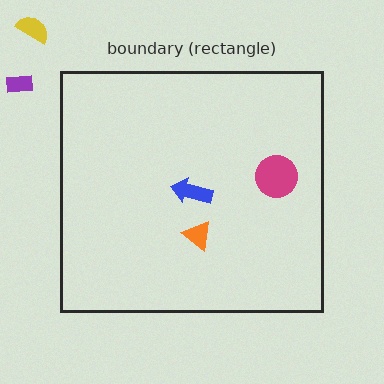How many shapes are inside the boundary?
3 inside, 2 outside.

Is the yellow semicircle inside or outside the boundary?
Outside.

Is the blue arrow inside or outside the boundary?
Inside.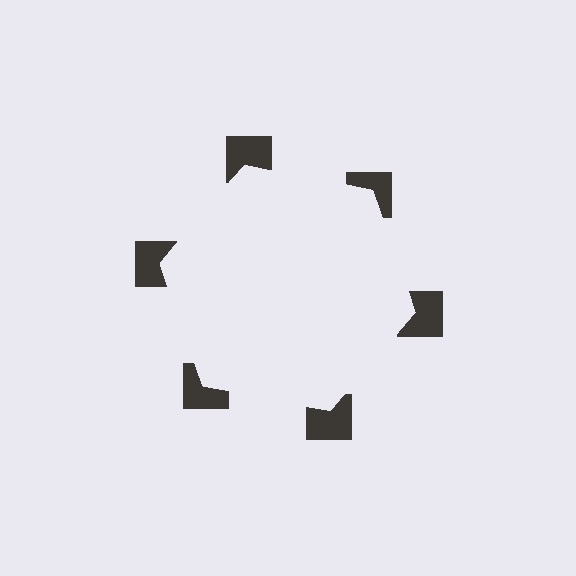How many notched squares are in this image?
There are 6 — one at each vertex of the illusory hexagon.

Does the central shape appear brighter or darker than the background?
It typically appears slightly brighter than the background, even though no actual brightness change is drawn.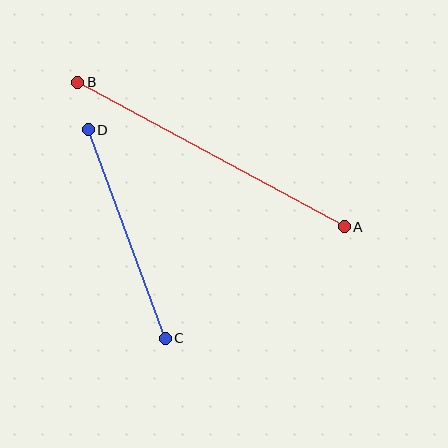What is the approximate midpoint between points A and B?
The midpoint is at approximately (211, 154) pixels.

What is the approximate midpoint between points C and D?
The midpoint is at approximately (127, 234) pixels.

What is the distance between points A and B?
The distance is approximately 303 pixels.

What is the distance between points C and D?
The distance is approximately 222 pixels.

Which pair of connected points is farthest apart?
Points A and B are farthest apart.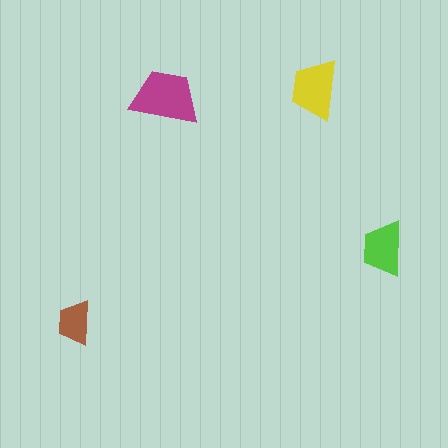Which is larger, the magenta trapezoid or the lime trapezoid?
The magenta one.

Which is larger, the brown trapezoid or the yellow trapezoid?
The yellow one.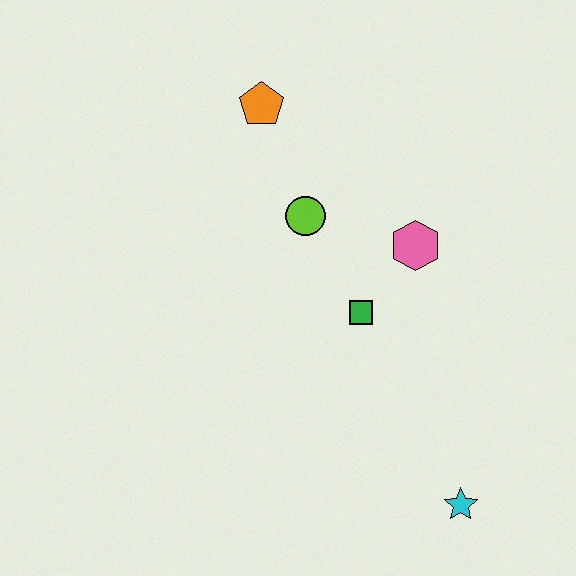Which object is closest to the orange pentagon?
The lime circle is closest to the orange pentagon.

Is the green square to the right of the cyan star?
No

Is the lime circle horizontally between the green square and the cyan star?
No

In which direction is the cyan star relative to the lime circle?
The cyan star is below the lime circle.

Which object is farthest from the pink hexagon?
The cyan star is farthest from the pink hexagon.